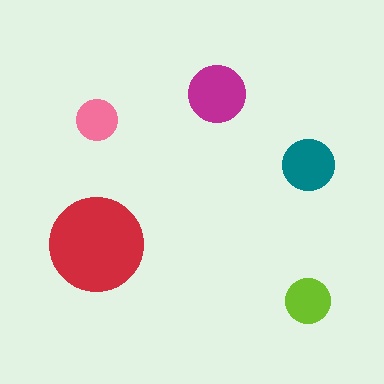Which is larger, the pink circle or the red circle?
The red one.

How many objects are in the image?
There are 5 objects in the image.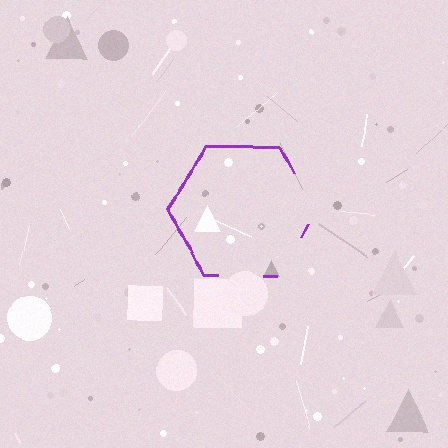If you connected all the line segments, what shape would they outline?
They would outline a hexagon.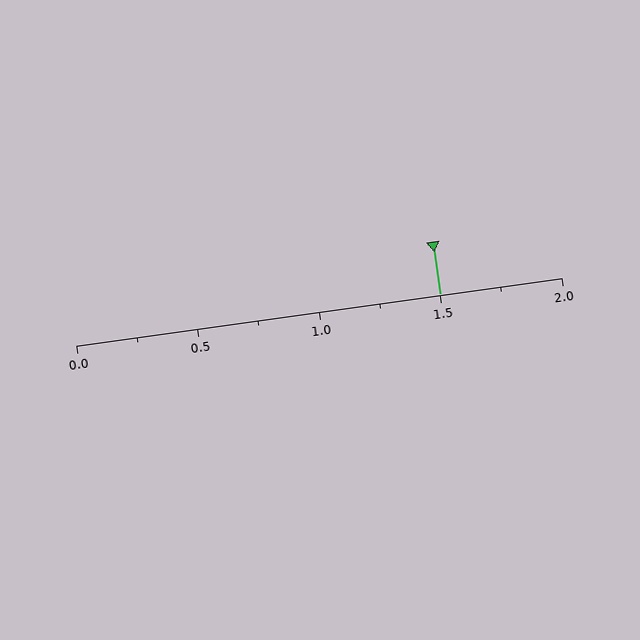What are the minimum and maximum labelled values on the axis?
The axis runs from 0.0 to 2.0.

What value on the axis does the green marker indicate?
The marker indicates approximately 1.5.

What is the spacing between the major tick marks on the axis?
The major ticks are spaced 0.5 apart.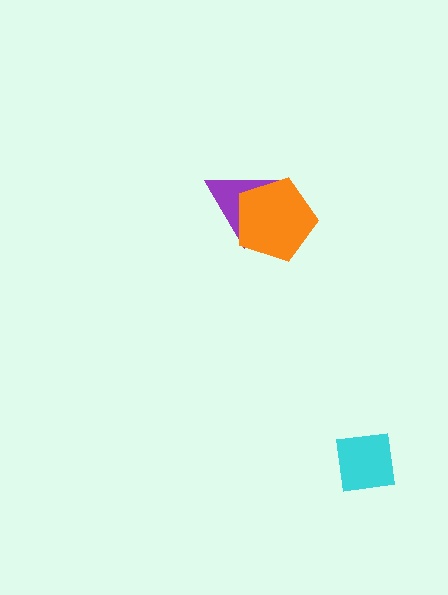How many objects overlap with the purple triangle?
1 object overlaps with the purple triangle.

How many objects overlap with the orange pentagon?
1 object overlaps with the orange pentagon.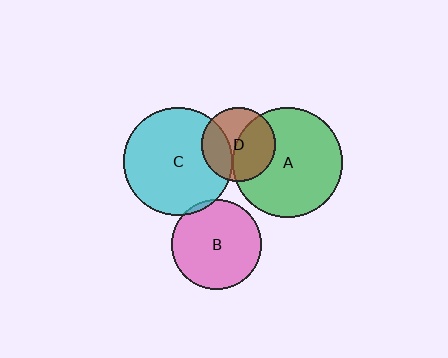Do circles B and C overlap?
Yes.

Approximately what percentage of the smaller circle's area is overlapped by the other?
Approximately 5%.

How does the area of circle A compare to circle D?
Approximately 2.2 times.